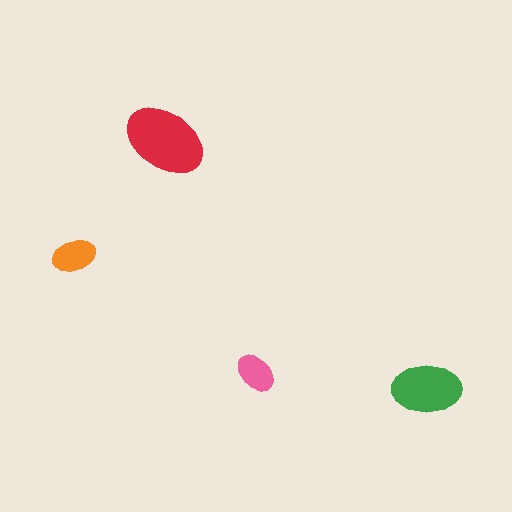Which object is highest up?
The red ellipse is topmost.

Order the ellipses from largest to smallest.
the red one, the green one, the orange one, the pink one.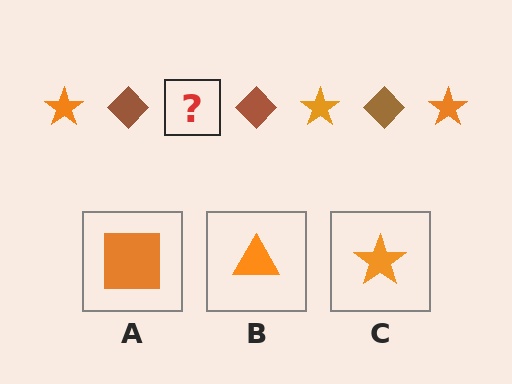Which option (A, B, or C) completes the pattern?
C.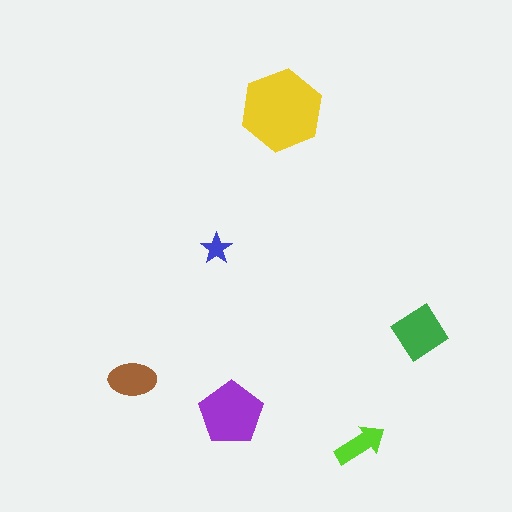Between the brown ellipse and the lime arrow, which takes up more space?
The brown ellipse.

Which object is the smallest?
The blue star.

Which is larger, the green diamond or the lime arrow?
The green diamond.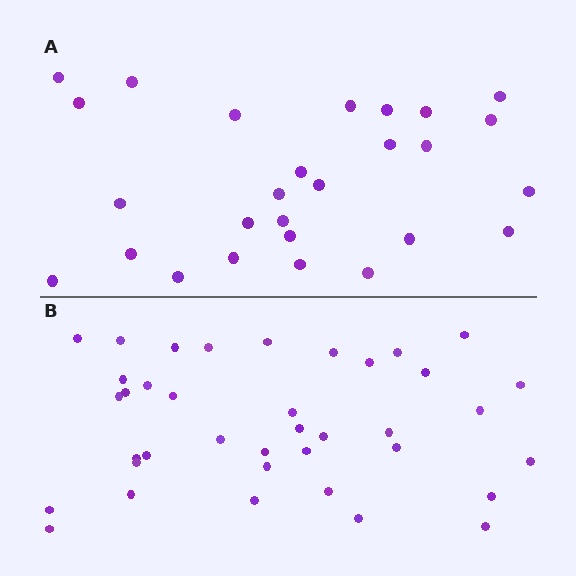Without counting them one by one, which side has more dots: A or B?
Region B (the bottom region) has more dots.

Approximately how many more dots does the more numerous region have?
Region B has roughly 12 or so more dots than region A.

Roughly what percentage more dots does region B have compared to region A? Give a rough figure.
About 40% more.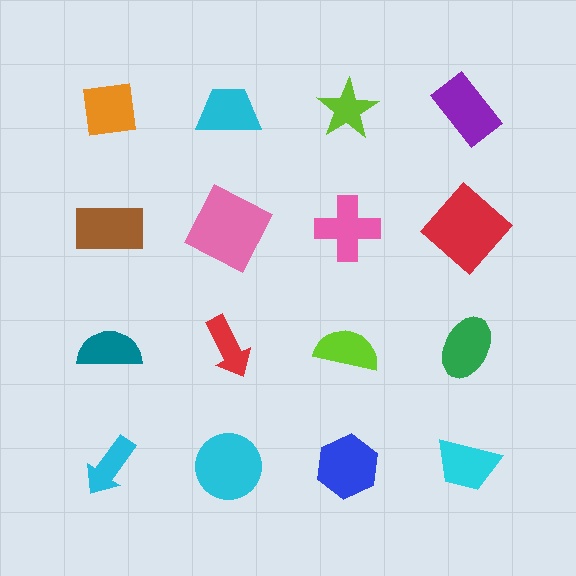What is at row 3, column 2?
A red arrow.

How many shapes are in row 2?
4 shapes.